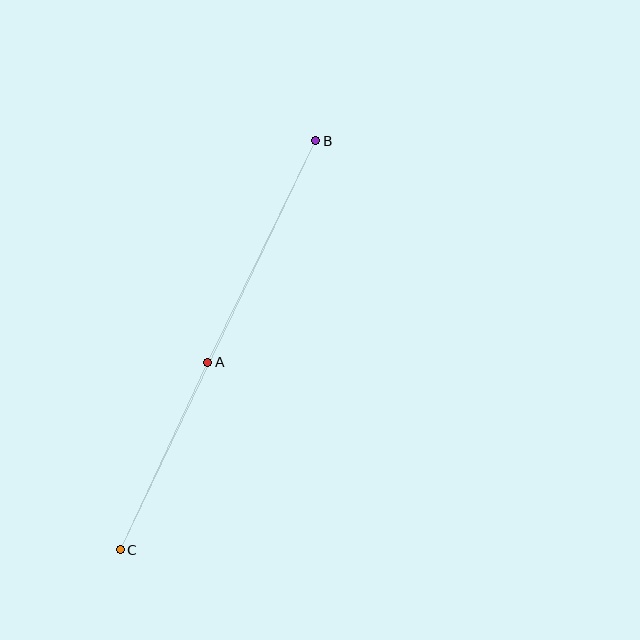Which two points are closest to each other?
Points A and C are closest to each other.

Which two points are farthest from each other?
Points B and C are farthest from each other.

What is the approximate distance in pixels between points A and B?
The distance between A and B is approximately 246 pixels.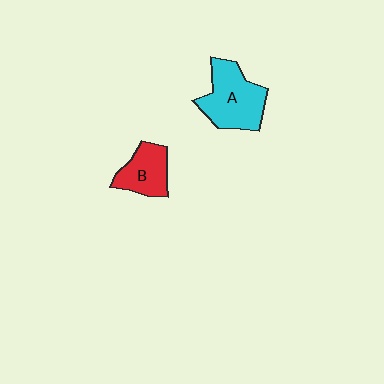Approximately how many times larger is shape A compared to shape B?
Approximately 1.5 times.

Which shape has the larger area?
Shape A (cyan).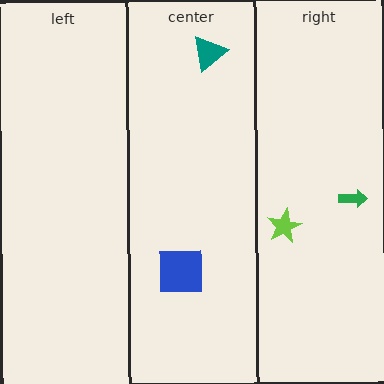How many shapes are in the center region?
2.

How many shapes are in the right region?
2.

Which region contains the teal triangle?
The center region.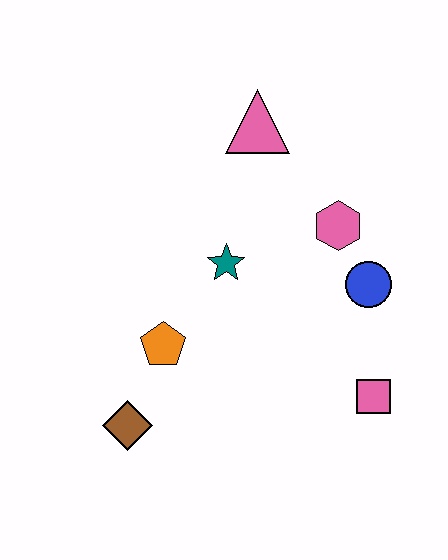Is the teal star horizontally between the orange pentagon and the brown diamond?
No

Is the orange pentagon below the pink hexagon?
Yes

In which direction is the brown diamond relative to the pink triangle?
The brown diamond is below the pink triangle.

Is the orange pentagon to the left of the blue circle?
Yes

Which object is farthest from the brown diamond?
The pink triangle is farthest from the brown diamond.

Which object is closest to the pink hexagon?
The blue circle is closest to the pink hexagon.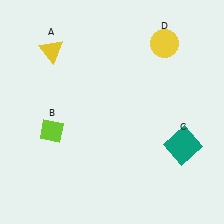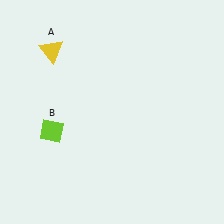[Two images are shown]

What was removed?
The yellow circle (D), the teal square (C) were removed in Image 2.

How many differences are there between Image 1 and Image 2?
There are 2 differences between the two images.